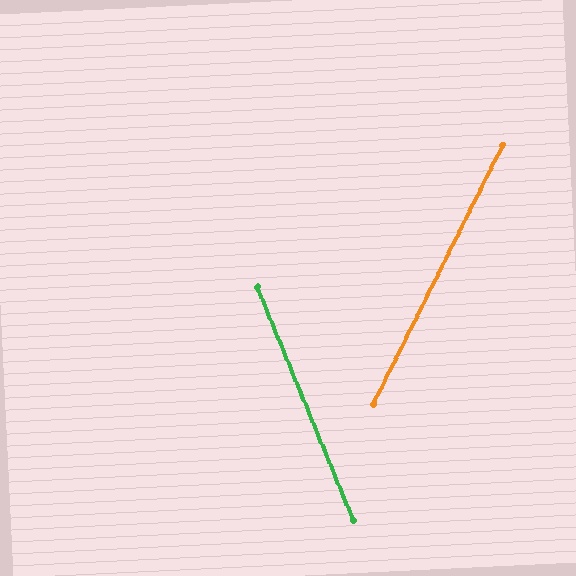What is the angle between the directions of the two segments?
Approximately 49 degrees.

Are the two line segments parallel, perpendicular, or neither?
Neither parallel nor perpendicular — they differ by about 49°.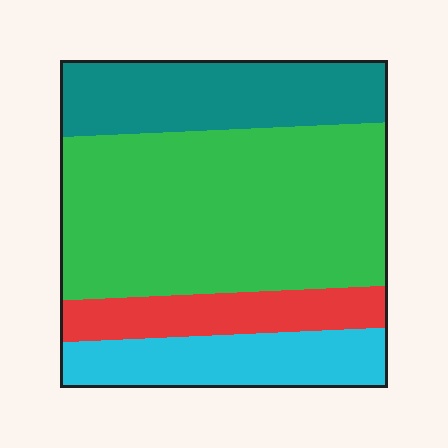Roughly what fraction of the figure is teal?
Teal covers 21% of the figure.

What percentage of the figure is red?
Red takes up less than a quarter of the figure.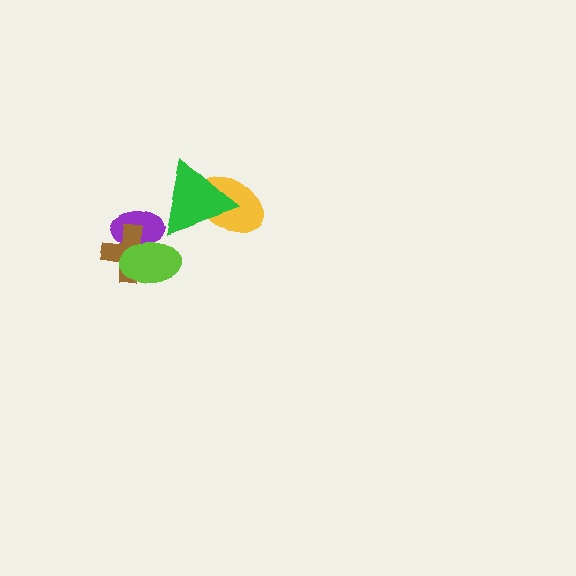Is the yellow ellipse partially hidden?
Yes, it is partially covered by another shape.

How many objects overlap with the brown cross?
2 objects overlap with the brown cross.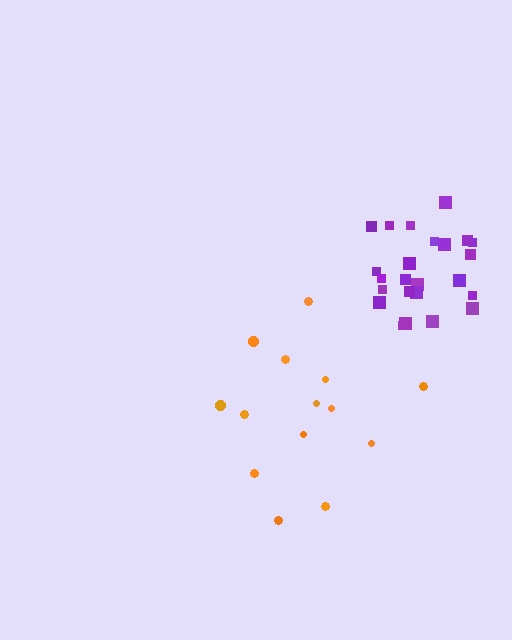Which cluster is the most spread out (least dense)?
Orange.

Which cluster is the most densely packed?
Purple.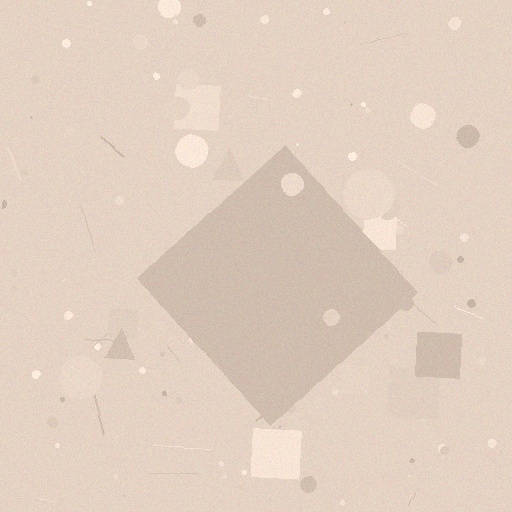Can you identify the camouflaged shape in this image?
The camouflaged shape is a diamond.